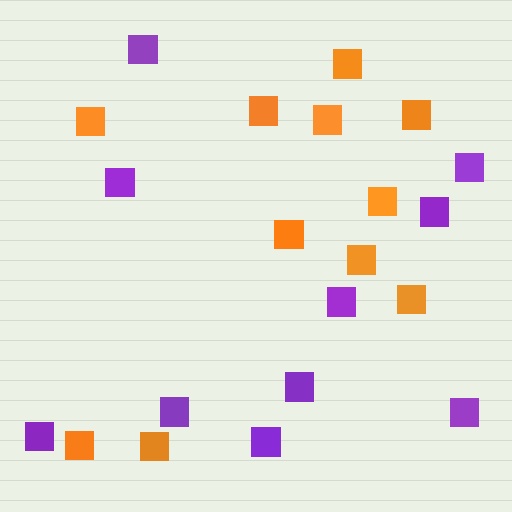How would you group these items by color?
There are 2 groups: one group of orange squares (11) and one group of purple squares (10).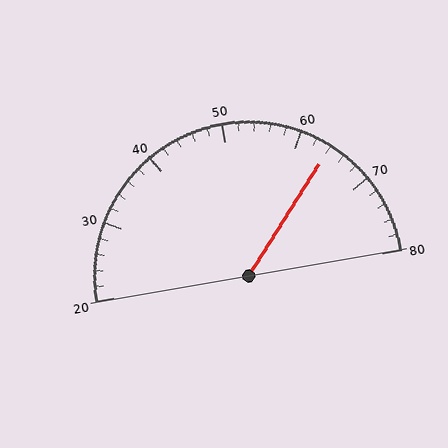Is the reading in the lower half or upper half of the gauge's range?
The reading is in the upper half of the range (20 to 80).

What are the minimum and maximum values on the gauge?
The gauge ranges from 20 to 80.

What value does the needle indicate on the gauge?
The needle indicates approximately 64.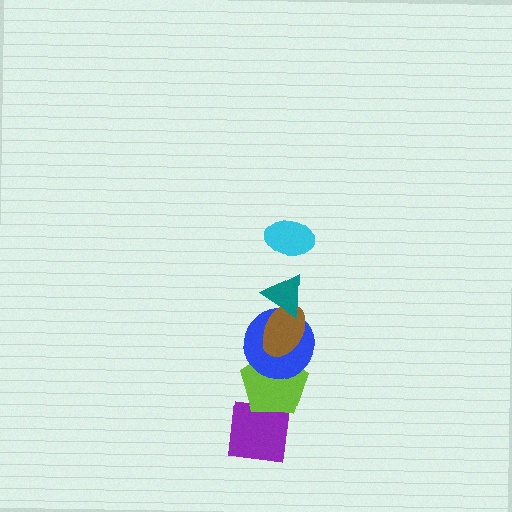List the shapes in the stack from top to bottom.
From top to bottom: the cyan ellipse, the teal triangle, the brown ellipse, the blue circle, the lime pentagon, the purple square.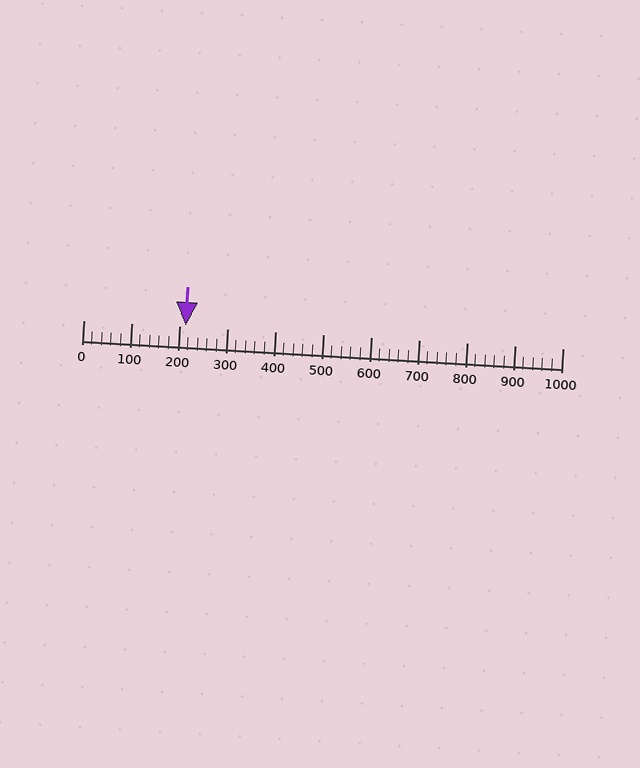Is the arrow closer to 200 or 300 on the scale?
The arrow is closer to 200.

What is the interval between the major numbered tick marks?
The major tick marks are spaced 100 units apart.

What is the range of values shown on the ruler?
The ruler shows values from 0 to 1000.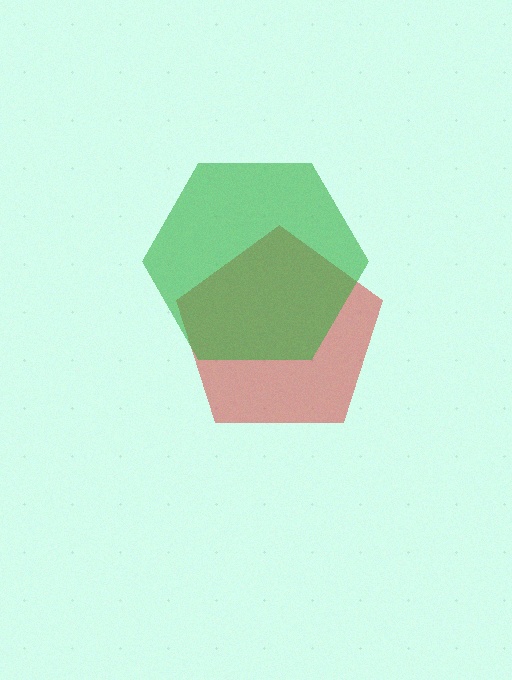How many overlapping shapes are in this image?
There are 2 overlapping shapes in the image.